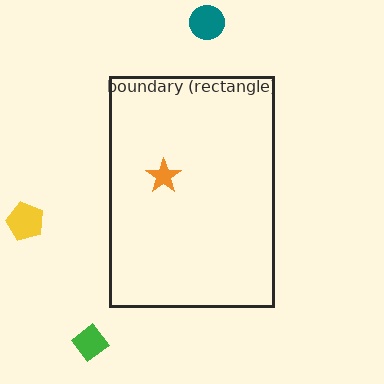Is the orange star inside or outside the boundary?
Inside.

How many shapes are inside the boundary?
1 inside, 3 outside.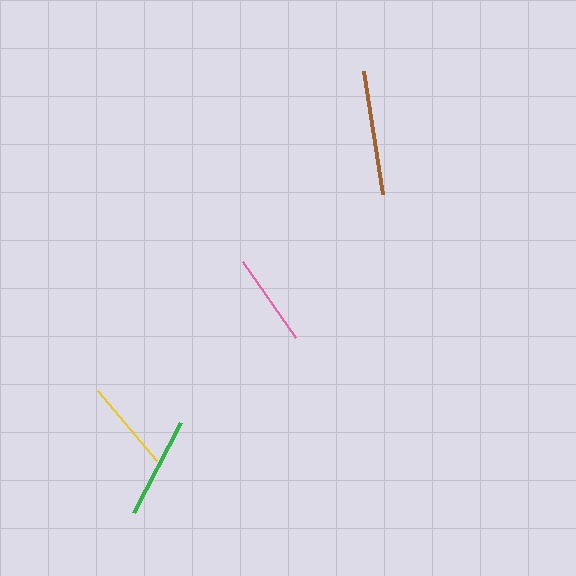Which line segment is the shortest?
The yellow line is the shortest at approximately 91 pixels.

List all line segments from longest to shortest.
From longest to shortest: brown, green, pink, yellow.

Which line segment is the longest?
The brown line is the longest at approximately 125 pixels.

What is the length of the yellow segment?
The yellow segment is approximately 91 pixels long.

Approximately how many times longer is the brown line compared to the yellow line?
The brown line is approximately 1.4 times the length of the yellow line.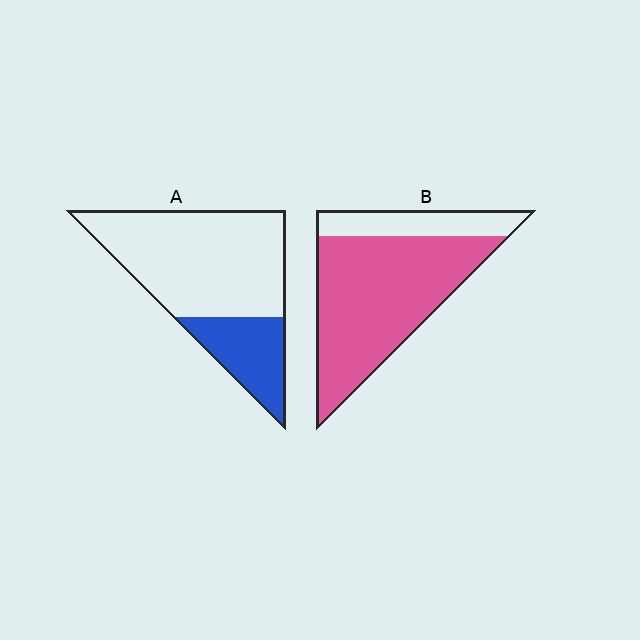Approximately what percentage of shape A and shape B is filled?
A is approximately 25% and B is approximately 80%.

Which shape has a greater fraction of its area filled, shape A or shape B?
Shape B.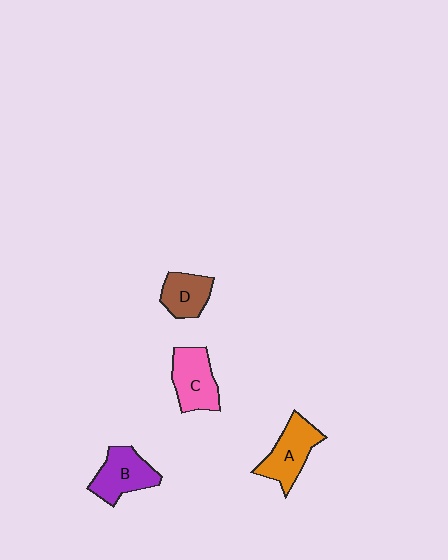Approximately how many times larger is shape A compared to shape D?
Approximately 1.4 times.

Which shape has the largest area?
Shape A (orange).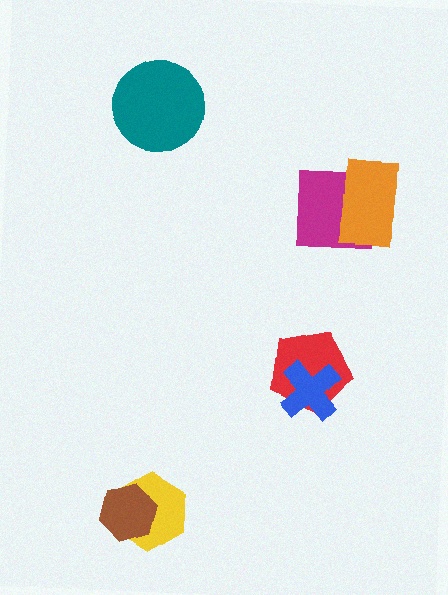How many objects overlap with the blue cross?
1 object overlaps with the blue cross.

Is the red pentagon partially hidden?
Yes, it is partially covered by another shape.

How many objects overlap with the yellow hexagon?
1 object overlaps with the yellow hexagon.